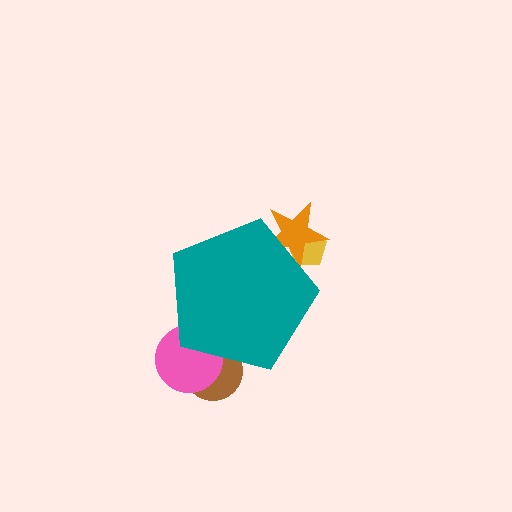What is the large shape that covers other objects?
A teal pentagon.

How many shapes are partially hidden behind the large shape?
4 shapes are partially hidden.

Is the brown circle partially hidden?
Yes, the brown circle is partially hidden behind the teal pentagon.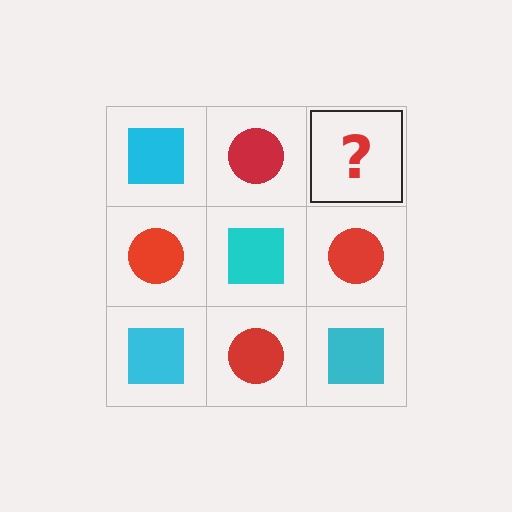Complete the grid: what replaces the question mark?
The question mark should be replaced with a cyan square.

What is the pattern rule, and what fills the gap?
The rule is that it alternates cyan square and red circle in a checkerboard pattern. The gap should be filled with a cyan square.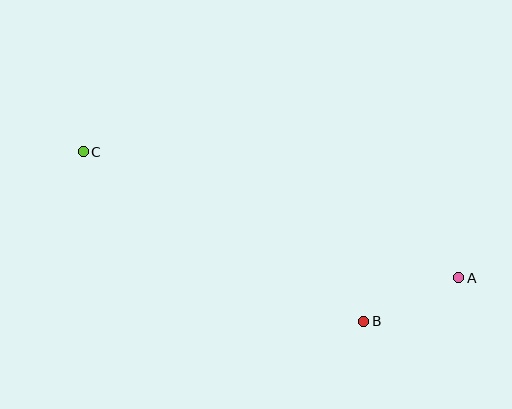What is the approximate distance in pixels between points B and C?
The distance between B and C is approximately 328 pixels.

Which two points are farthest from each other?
Points A and C are farthest from each other.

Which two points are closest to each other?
Points A and B are closest to each other.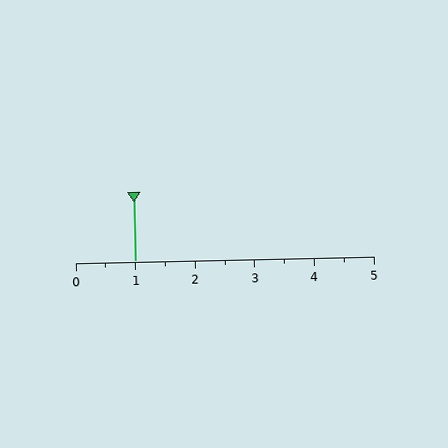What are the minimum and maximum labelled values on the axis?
The axis runs from 0 to 5.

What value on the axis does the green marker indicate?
The marker indicates approximately 1.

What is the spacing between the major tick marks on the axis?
The major ticks are spaced 1 apart.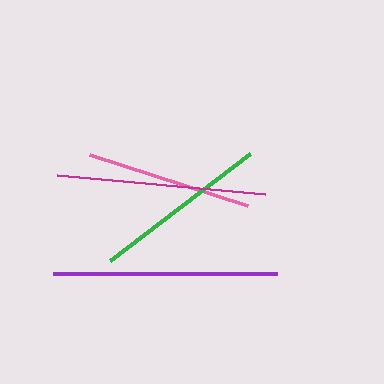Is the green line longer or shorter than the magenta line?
The magenta line is longer than the green line.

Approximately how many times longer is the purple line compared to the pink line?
The purple line is approximately 1.3 times the length of the pink line.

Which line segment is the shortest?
The pink line is the shortest at approximately 166 pixels.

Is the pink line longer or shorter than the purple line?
The purple line is longer than the pink line.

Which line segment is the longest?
The purple line is the longest at approximately 224 pixels.